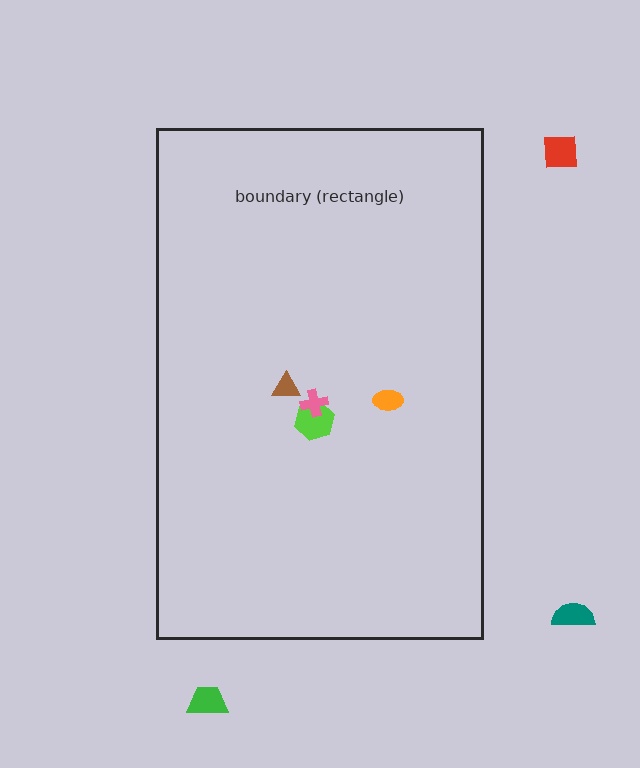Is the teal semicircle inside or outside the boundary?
Outside.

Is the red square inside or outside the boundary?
Outside.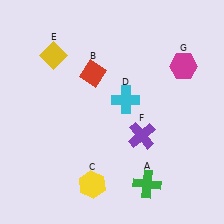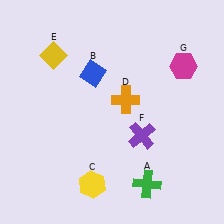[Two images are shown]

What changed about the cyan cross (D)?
In Image 1, D is cyan. In Image 2, it changed to orange.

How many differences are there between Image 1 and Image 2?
There are 2 differences between the two images.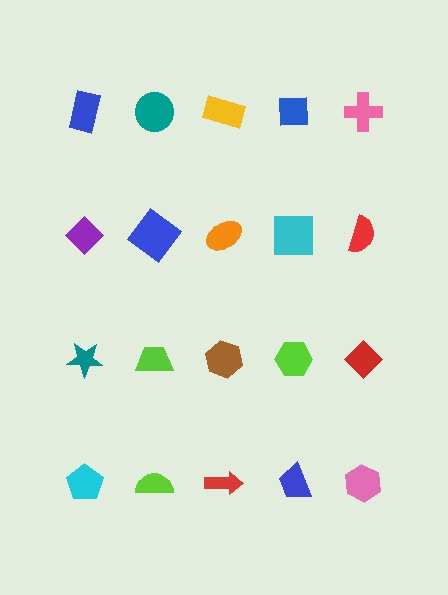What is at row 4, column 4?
A blue trapezoid.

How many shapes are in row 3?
5 shapes.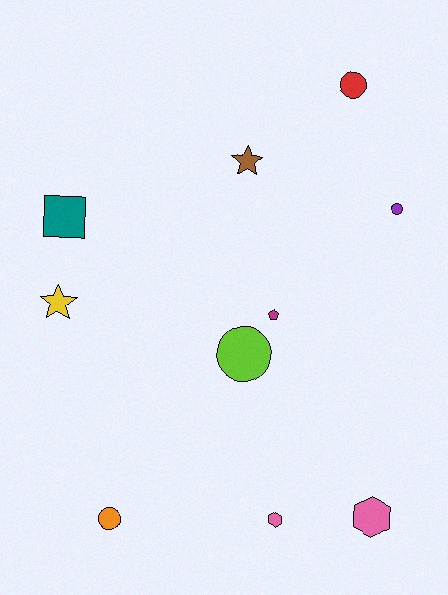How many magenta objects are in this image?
There is 1 magenta object.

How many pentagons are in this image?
There is 1 pentagon.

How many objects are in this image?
There are 10 objects.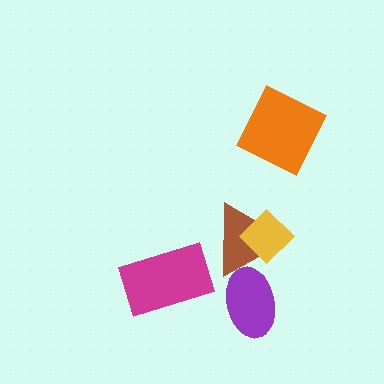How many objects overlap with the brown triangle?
2 objects overlap with the brown triangle.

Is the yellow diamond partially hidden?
No, no other shape covers it.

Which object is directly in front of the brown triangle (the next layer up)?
The yellow diamond is directly in front of the brown triangle.